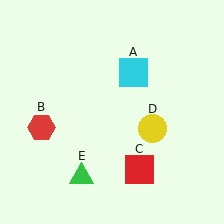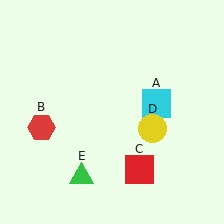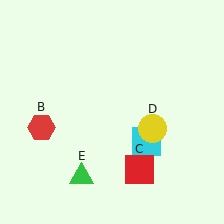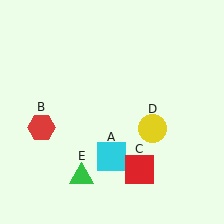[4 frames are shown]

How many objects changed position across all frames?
1 object changed position: cyan square (object A).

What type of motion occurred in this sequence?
The cyan square (object A) rotated clockwise around the center of the scene.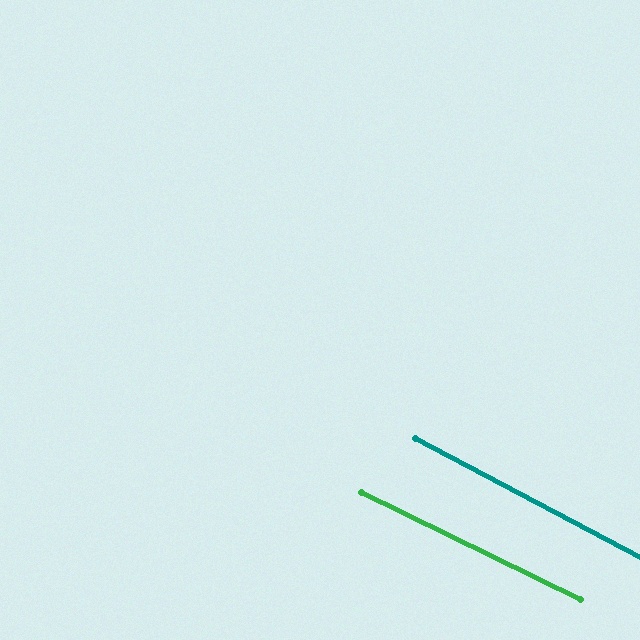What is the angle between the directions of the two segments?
Approximately 2 degrees.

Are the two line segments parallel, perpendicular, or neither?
Parallel — their directions differ by only 1.7°.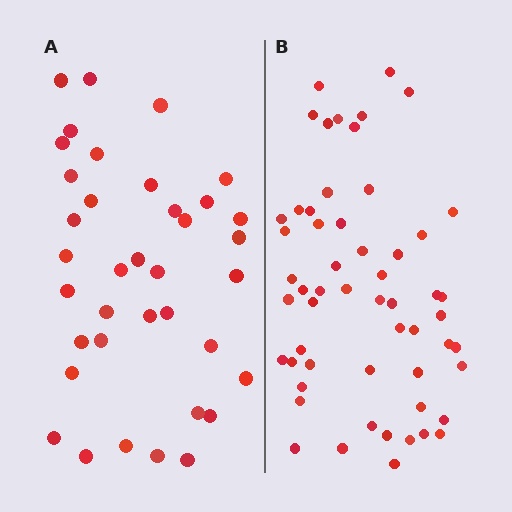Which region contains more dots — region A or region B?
Region B (the right region) has more dots.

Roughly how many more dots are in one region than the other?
Region B has approximately 20 more dots than region A.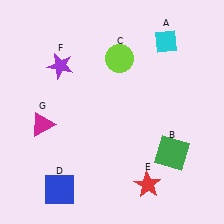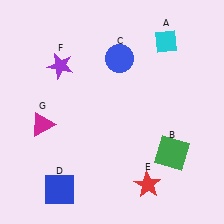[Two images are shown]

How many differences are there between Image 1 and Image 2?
There is 1 difference between the two images.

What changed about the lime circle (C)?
In Image 1, C is lime. In Image 2, it changed to blue.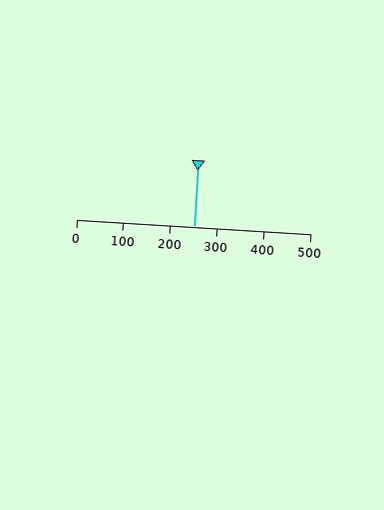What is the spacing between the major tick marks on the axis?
The major ticks are spaced 100 apart.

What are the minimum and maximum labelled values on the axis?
The axis runs from 0 to 500.